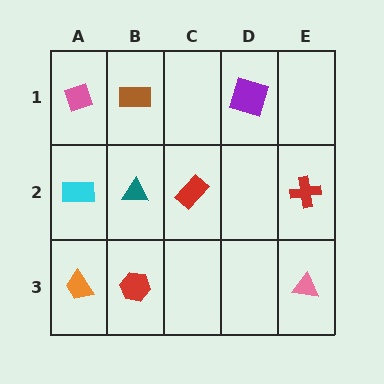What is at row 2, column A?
A cyan rectangle.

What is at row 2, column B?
A teal triangle.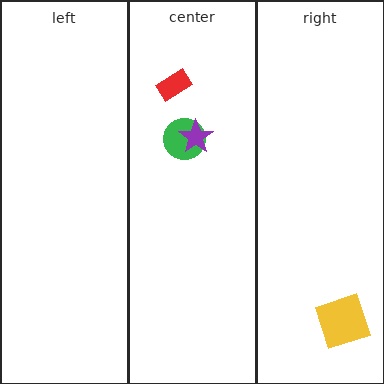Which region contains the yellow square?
The right region.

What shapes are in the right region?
The yellow square.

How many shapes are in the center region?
3.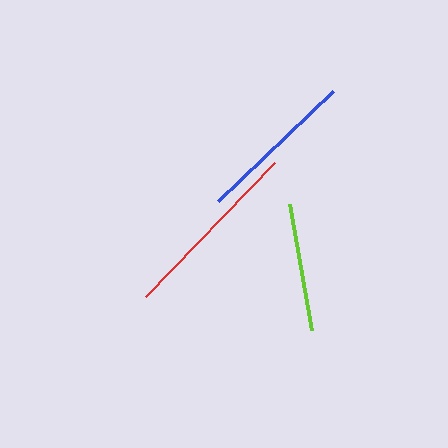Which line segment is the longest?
The red line is the longest at approximately 185 pixels.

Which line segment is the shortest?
The lime line is the shortest at approximately 128 pixels.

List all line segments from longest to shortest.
From longest to shortest: red, blue, lime.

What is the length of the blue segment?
The blue segment is approximately 158 pixels long.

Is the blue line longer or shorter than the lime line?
The blue line is longer than the lime line.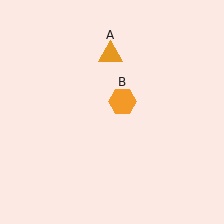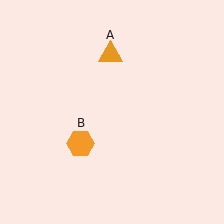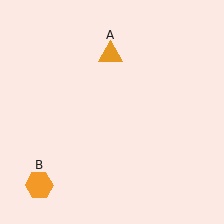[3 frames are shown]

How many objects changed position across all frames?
1 object changed position: orange hexagon (object B).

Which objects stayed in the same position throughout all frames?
Orange triangle (object A) remained stationary.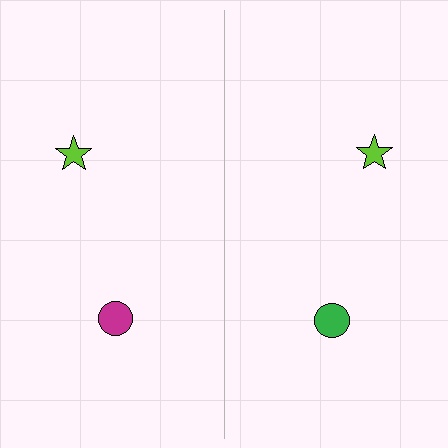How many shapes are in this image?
There are 4 shapes in this image.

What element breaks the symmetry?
The green circle on the right side breaks the symmetry — its mirror counterpart is magenta.